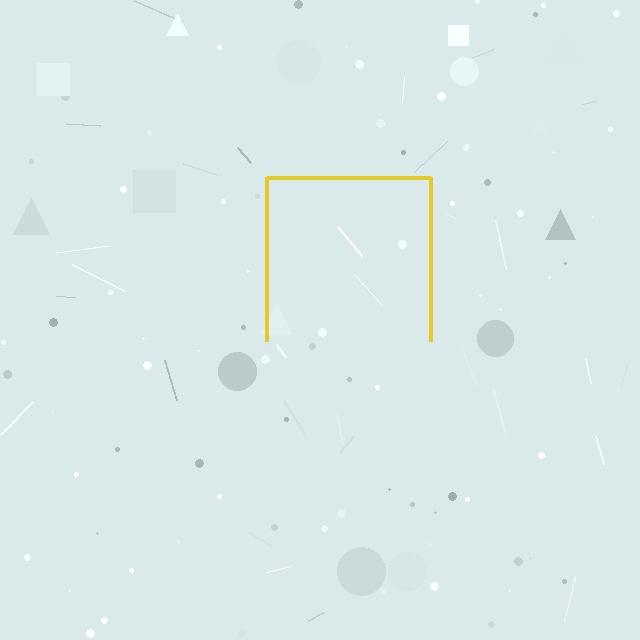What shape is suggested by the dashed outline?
The dashed outline suggests a square.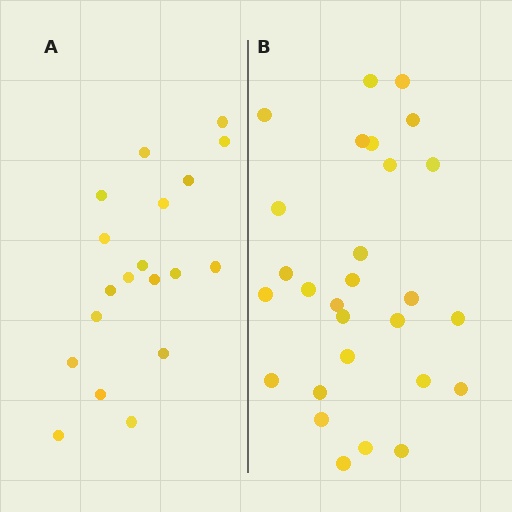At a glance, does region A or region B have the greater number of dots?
Region B (the right region) has more dots.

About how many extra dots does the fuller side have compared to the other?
Region B has roughly 8 or so more dots than region A.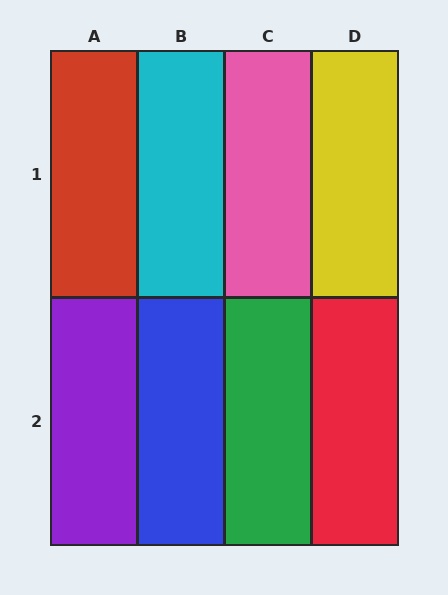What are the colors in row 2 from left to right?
Purple, blue, green, red.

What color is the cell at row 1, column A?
Red.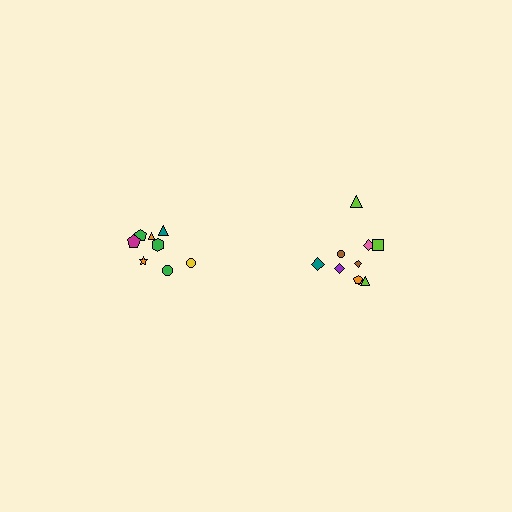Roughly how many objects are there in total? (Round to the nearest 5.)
Roughly 20 objects in total.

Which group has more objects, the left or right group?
The right group.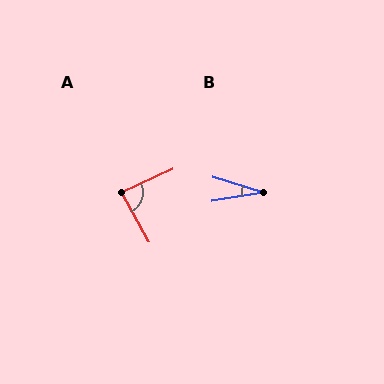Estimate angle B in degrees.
Approximately 27 degrees.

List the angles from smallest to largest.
B (27°), A (85°).